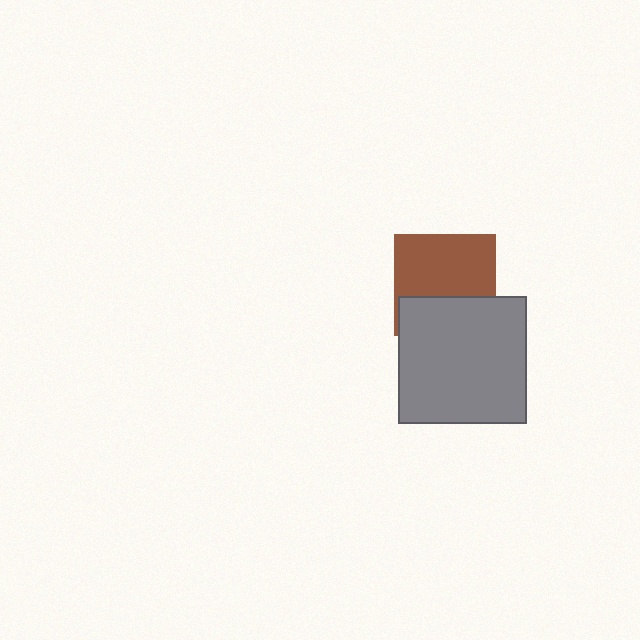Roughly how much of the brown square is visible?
About half of it is visible (roughly 62%).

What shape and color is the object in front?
The object in front is a gray square.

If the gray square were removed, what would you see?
You would see the complete brown square.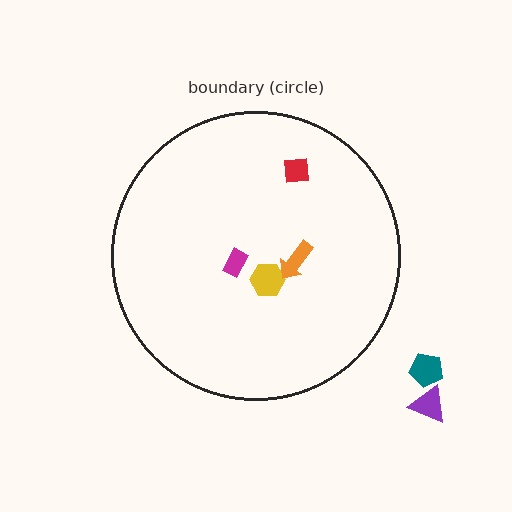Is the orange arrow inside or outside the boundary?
Inside.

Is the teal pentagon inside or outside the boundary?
Outside.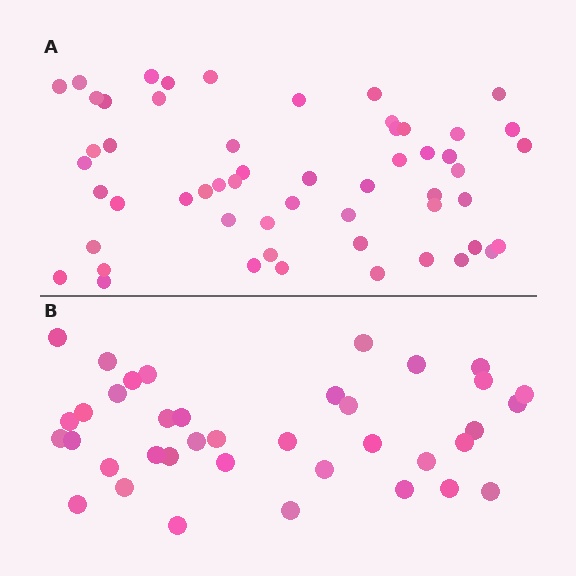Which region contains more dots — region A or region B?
Region A (the top region) has more dots.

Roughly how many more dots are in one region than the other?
Region A has approximately 15 more dots than region B.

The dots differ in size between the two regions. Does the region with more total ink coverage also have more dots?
No. Region B has more total ink coverage because its dots are larger, but region A actually contains more individual dots. Total area can be misleading — the number of items is what matters here.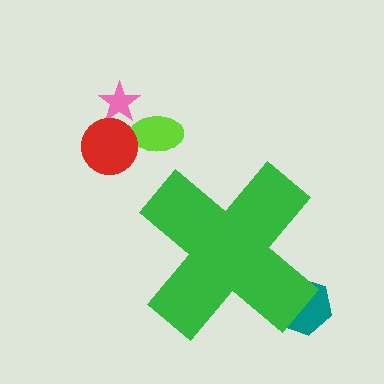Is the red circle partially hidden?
No, the red circle is fully visible.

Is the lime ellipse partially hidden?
No, the lime ellipse is fully visible.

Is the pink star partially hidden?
No, the pink star is fully visible.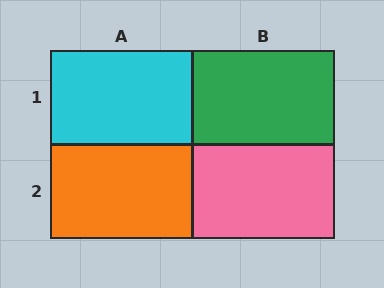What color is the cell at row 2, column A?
Orange.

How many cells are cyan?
1 cell is cyan.